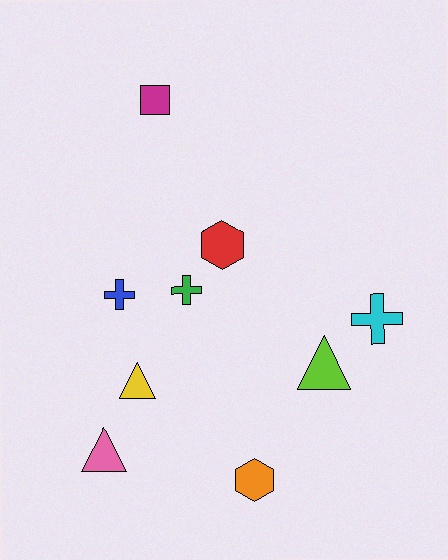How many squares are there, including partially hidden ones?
There is 1 square.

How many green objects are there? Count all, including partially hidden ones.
There is 1 green object.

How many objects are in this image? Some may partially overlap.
There are 9 objects.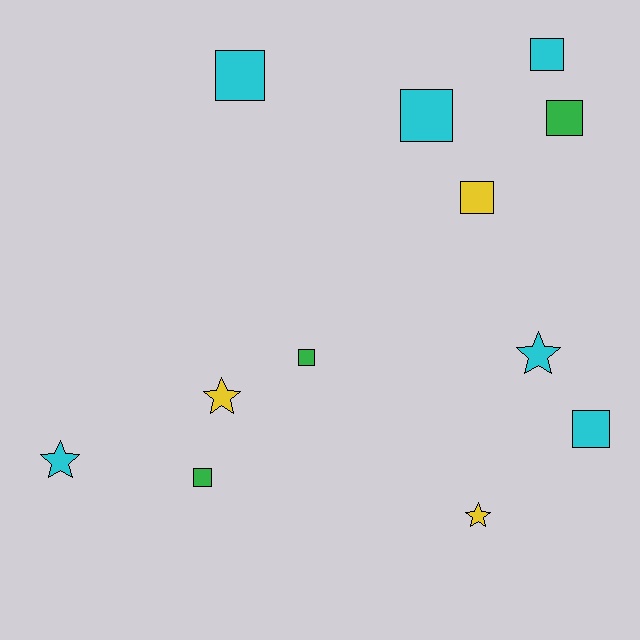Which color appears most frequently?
Cyan, with 6 objects.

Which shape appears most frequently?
Square, with 8 objects.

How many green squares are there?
There are 3 green squares.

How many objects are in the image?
There are 12 objects.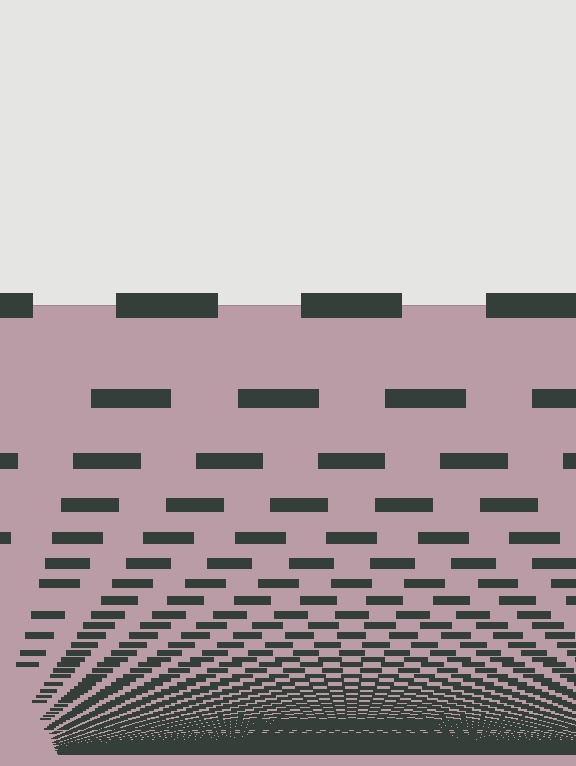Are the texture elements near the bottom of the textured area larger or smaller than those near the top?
Smaller. The gradient is inverted — elements near the bottom are smaller and denser.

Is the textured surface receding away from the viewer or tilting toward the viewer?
The surface appears to tilt toward the viewer. Texture elements get larger and sparser toward the top.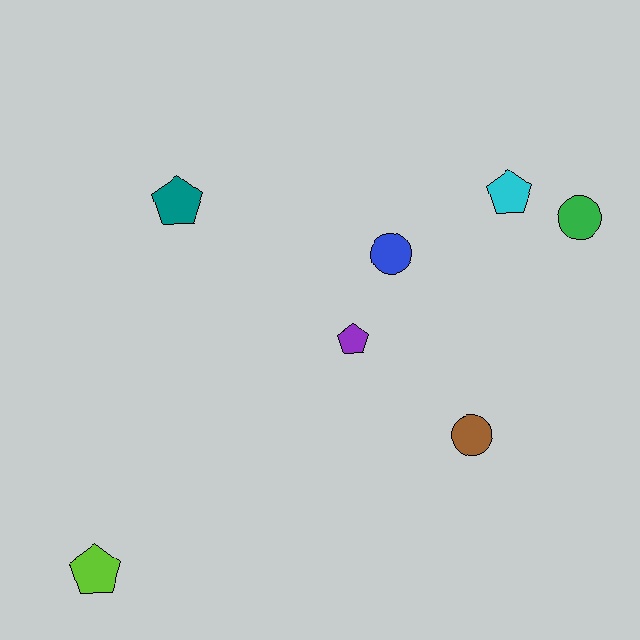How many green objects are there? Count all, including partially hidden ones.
There is 1 green object.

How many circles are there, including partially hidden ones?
There are 3 circles.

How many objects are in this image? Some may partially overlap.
There are 7 objects.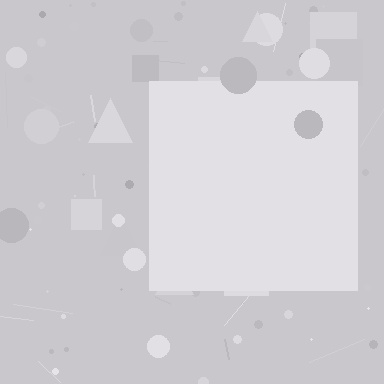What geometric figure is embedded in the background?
A square is embedded in the background.